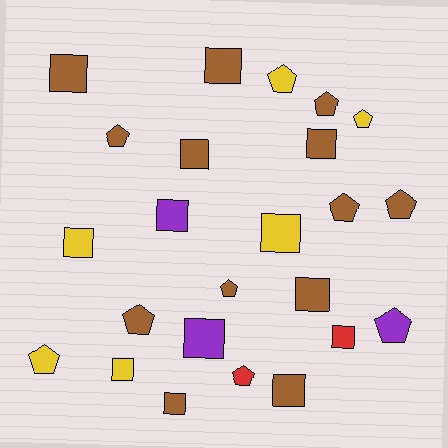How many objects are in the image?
There are 24 objects.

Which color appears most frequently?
Brown, with 13 objects.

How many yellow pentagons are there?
There are 3 yellow pentagons.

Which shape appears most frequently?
Square, with 13 objects.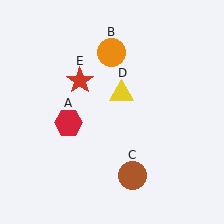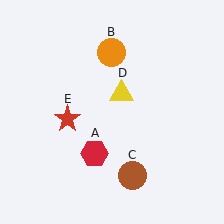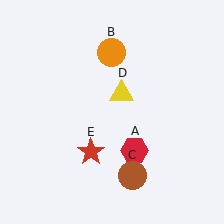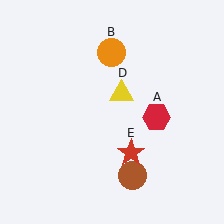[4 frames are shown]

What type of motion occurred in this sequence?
The red hexagon (object A), red star (object E) rotated counterclockwise around the center of the scene.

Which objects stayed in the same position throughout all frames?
Orange circle (object B) and brown circle (object C) and yellow triangle (object D) remained stationary.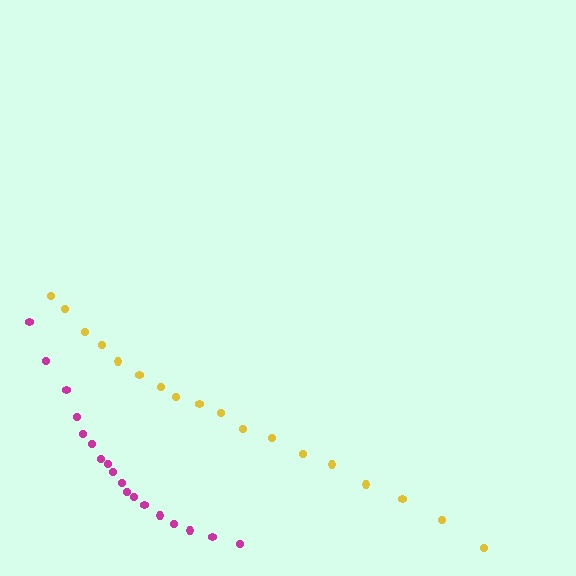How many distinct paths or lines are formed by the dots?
There are 2 distinct paths.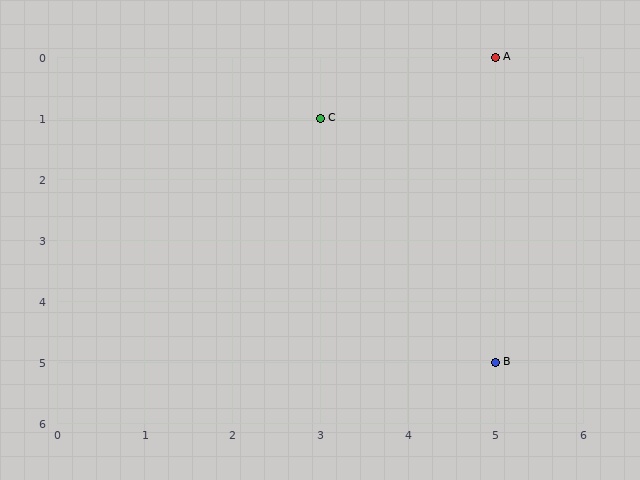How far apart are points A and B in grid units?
Points A and B are 5 rows apart.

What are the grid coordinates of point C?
Point C is at grid coordinates (3, 1).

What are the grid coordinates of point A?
Point A is at grid coordinates (5, 0).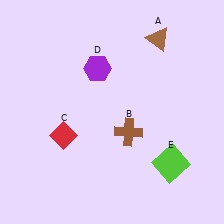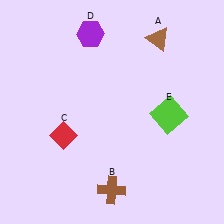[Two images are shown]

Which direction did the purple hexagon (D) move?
The purple hexagon (D) moved up.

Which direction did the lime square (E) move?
The lime square (E) moved up.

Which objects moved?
The objects that moved are: the brown cross (B), the purple hexagon (D), the lime square (E).